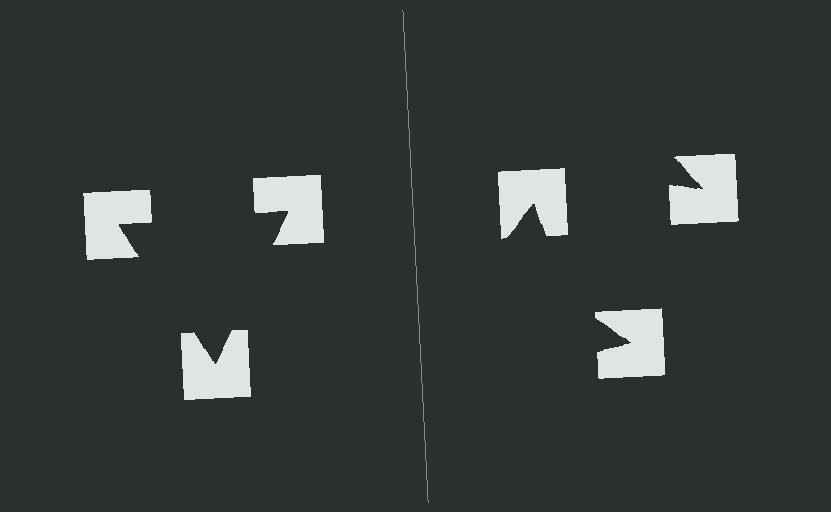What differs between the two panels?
The notched squares are positioned identically on both sides; only the wedge orientations differ. On the left they align to a triangle; on the right they are misaligned.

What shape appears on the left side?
An illusory triangle.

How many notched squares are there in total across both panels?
6 — 3 on each side.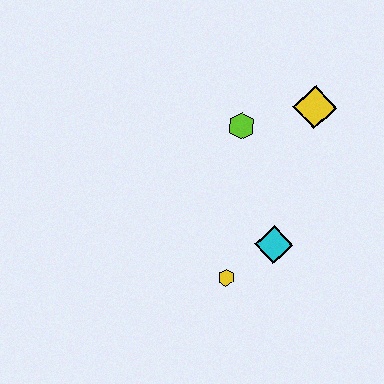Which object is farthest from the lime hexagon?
The yellow hexagon is farthest from the lime hexagon.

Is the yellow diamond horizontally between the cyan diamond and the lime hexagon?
No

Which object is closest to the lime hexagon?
The yellow diamond is closest to the lime hexagon.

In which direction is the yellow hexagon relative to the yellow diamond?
The yellow hexagon is below the yellow diamond.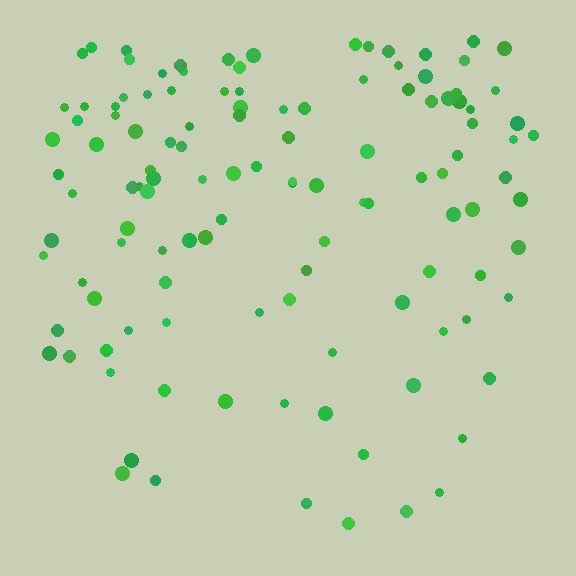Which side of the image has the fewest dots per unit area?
The bottom.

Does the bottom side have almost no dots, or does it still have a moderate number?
Still a moderate number, just noticeably fewer than the top.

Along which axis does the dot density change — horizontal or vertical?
Vertical.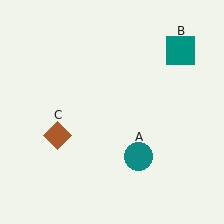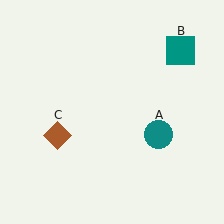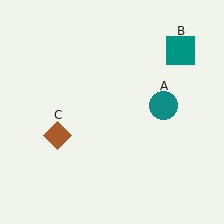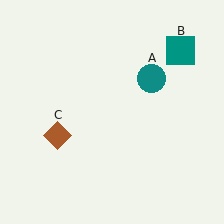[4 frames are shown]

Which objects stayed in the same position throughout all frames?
Teal square (object B) and brown diamond (object C) remained stationary.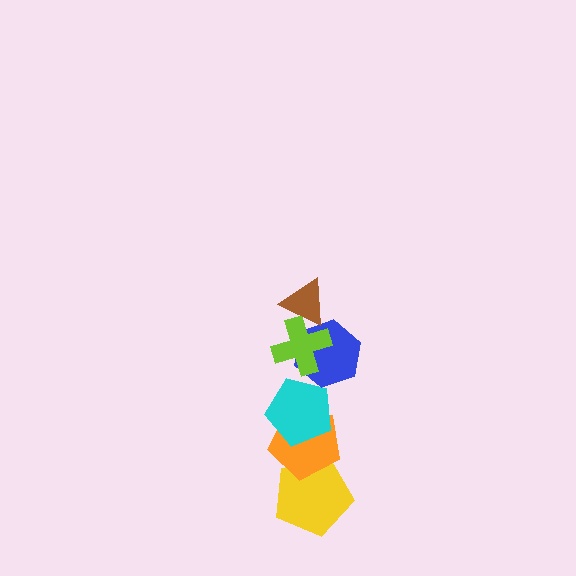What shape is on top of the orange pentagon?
The cyan pentagon is on top of the orange pentagon.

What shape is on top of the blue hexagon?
The lime cross is on top of the blue hexagon.